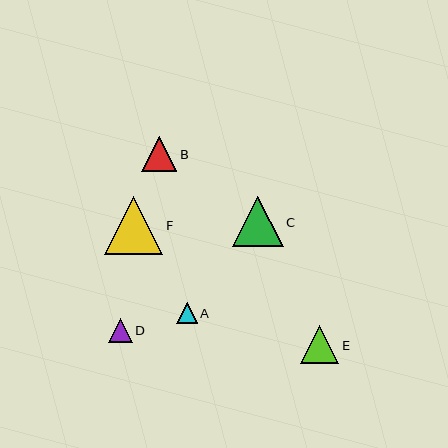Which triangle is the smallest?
Triangle A is the smallest with a size of approximately 21 pixels.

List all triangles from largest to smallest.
From largest to smallest: F, C, E, B, D, A.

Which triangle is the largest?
Triangle F is the largest with a size of approximately 58 pixels.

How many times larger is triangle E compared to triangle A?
Triangle E is approximately 1.9 times the size of triangle A.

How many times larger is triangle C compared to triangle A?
Triangle C is approximately 2.4 times the size of triangle A.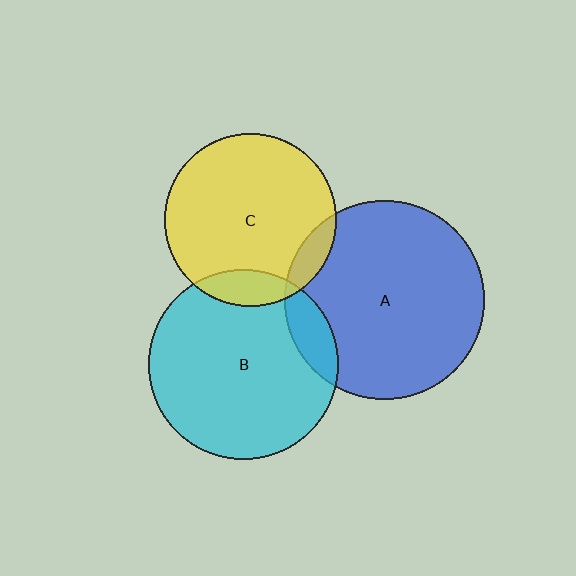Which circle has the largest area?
Circle A (blue).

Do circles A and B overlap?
Yes.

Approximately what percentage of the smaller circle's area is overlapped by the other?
Approximately 10%.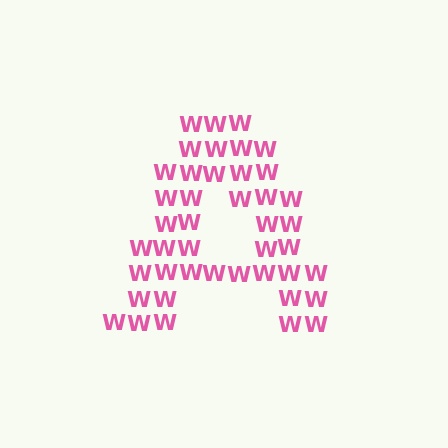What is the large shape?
The large shape is the letter A.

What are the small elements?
The small elements are letter W's.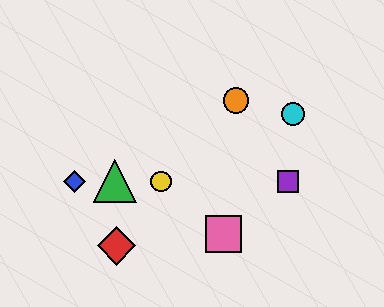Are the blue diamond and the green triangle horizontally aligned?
Yes, both are at y≈181.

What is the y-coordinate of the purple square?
The purple square is at y≈181.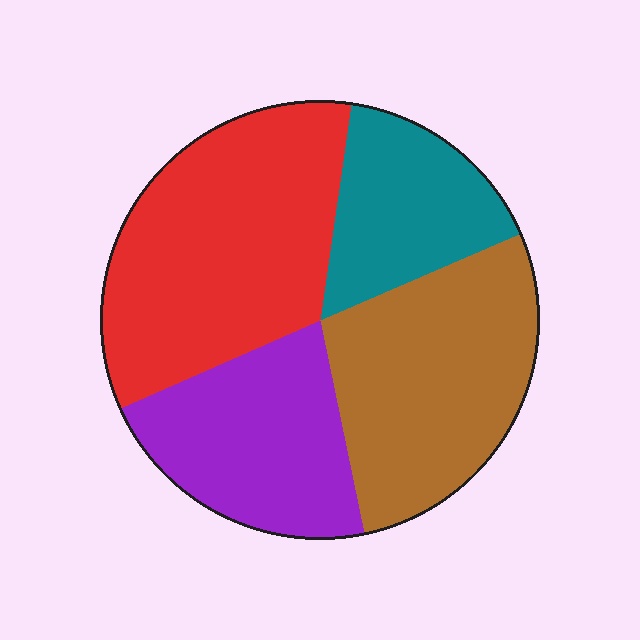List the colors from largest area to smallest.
From largest to smallest: red, brown, purple, teal.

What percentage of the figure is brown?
Brown takes up about one quarter (1/4) of the figure.